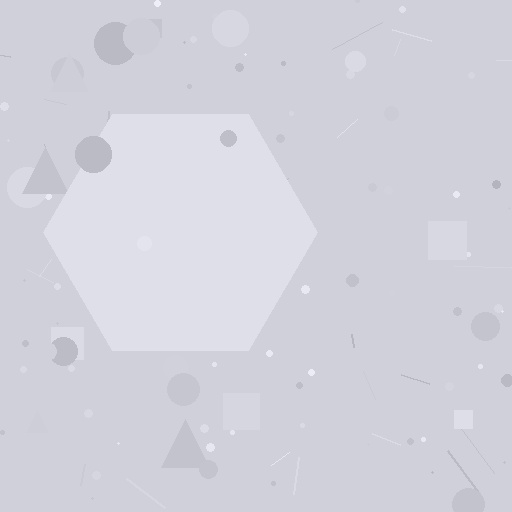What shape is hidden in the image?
A hexagon is hidden in the image.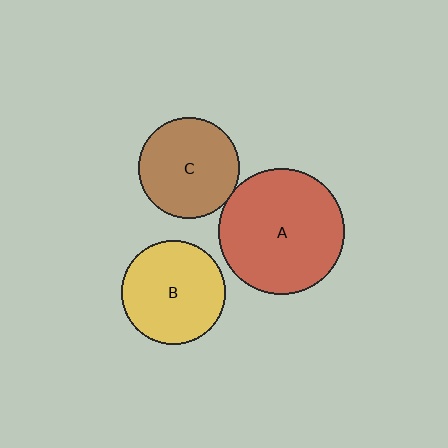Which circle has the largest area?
Circle A (red).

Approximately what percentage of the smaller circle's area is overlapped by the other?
Approximately 5%.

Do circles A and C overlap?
Yes.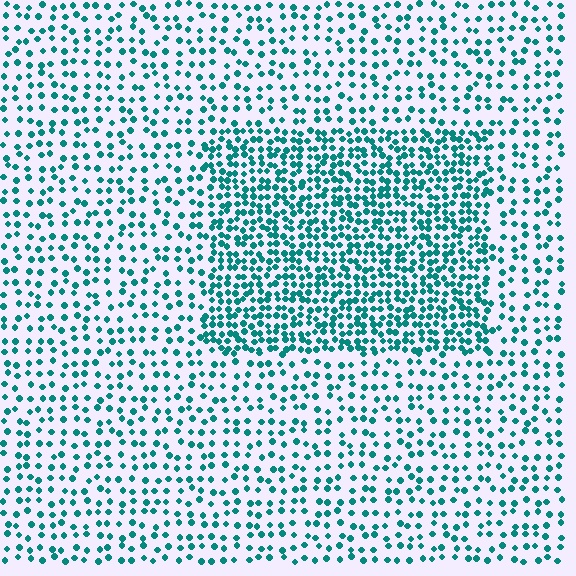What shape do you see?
I see a rectangle.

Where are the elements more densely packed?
The elements are more densely packed inside the rectangle boundary.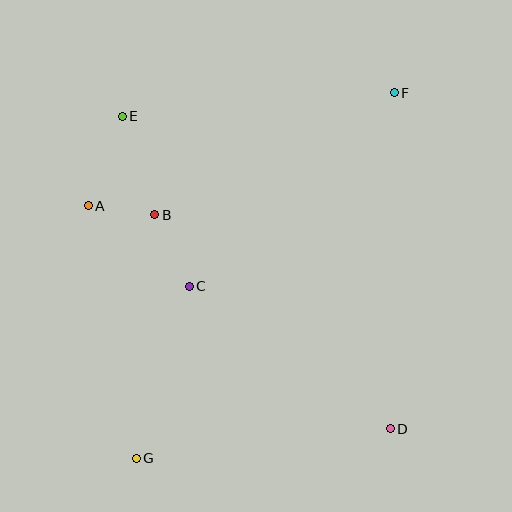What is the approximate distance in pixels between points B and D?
The distance between B and D is approximately 318 pixels.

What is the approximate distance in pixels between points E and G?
The distance between E and G is approximately 342 pixels.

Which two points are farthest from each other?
Points F and G are farthest from each other.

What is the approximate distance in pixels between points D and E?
The distance between D and E is approximately 411 pixels.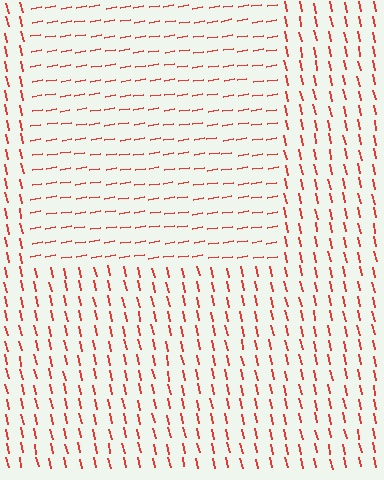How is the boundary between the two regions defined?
The boundary is defined purely by a change in line orientation (approximately 87 degrees difference). All lines are the same color and thickness.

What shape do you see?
I see a rectangle.